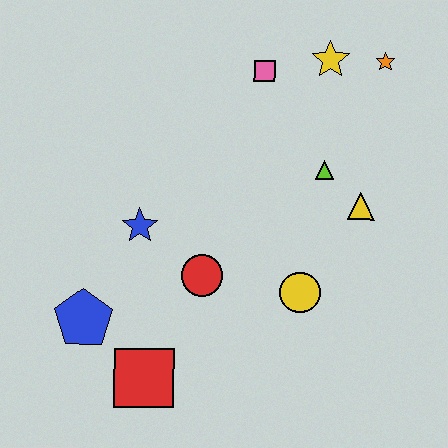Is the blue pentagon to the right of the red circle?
No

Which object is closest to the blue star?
The red circle is closest to the blue star.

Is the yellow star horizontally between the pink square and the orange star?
Yes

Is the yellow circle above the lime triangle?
No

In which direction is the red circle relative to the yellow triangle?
The red circle is to the left of the yellow triangle.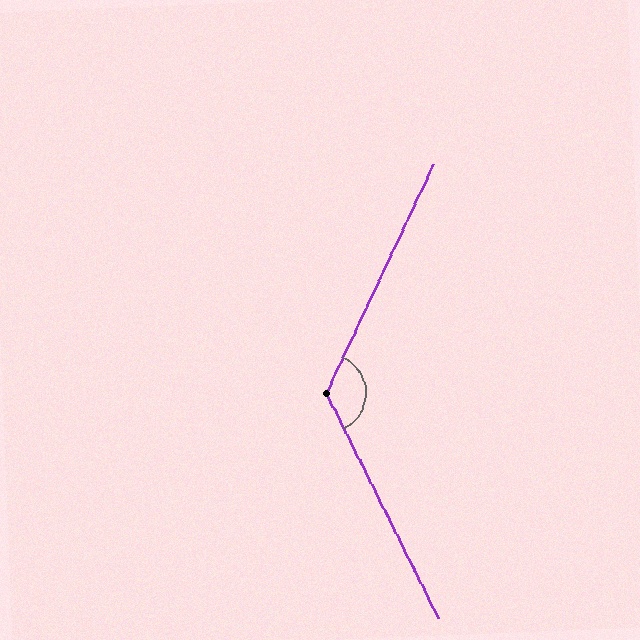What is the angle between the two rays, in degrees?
Approximately 128 degrees.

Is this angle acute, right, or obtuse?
It is obtuse.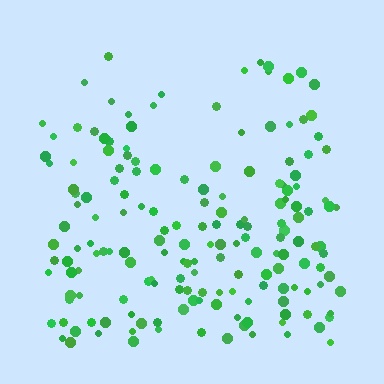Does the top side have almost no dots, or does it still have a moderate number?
Still a moderate number, just noticeably fewer than the bottom.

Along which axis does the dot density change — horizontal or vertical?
Vertical.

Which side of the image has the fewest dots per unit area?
The top.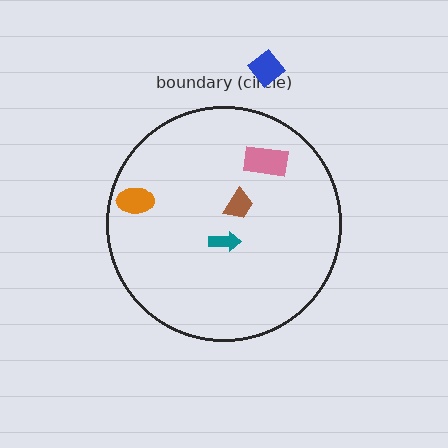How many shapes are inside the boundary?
4 inside, 1 outside.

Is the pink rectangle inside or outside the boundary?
Inside.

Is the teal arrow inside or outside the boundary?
Inside.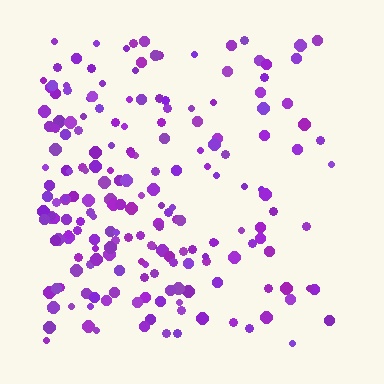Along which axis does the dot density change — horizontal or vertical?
Horizontal.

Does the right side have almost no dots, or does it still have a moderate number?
Still a moderate number, just noticeably fewer than the left.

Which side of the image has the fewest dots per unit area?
The right.